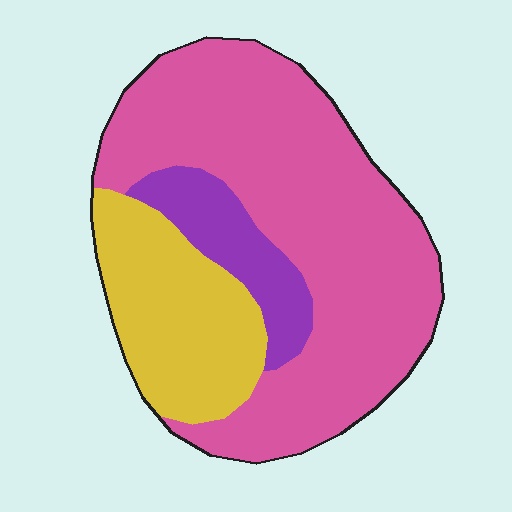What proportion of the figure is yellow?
Yellow takes up less than a quarter of the figure.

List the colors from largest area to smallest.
From largest to smallest: pink, yellow, purple.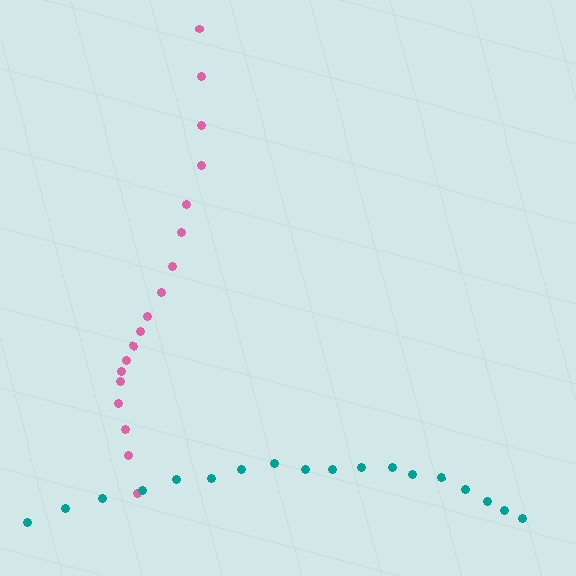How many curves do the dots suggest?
There are 2 distinct paths.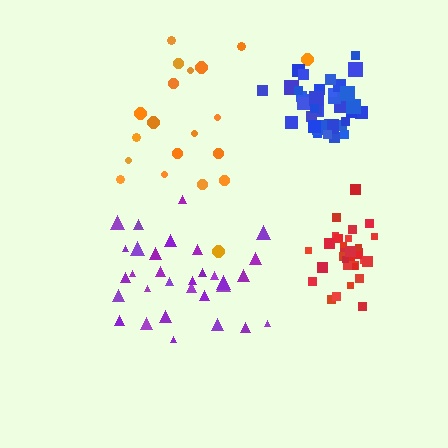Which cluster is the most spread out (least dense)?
Orange.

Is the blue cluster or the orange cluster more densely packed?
Blue.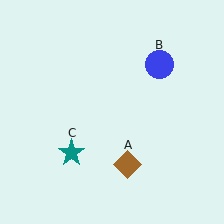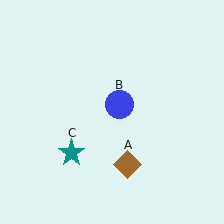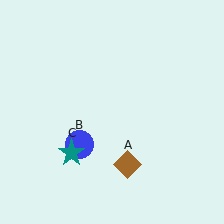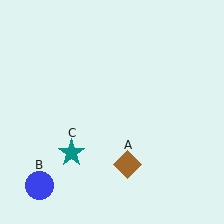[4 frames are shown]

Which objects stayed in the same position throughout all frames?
Brown diamond (object A) and teal star (object C) remained stationary.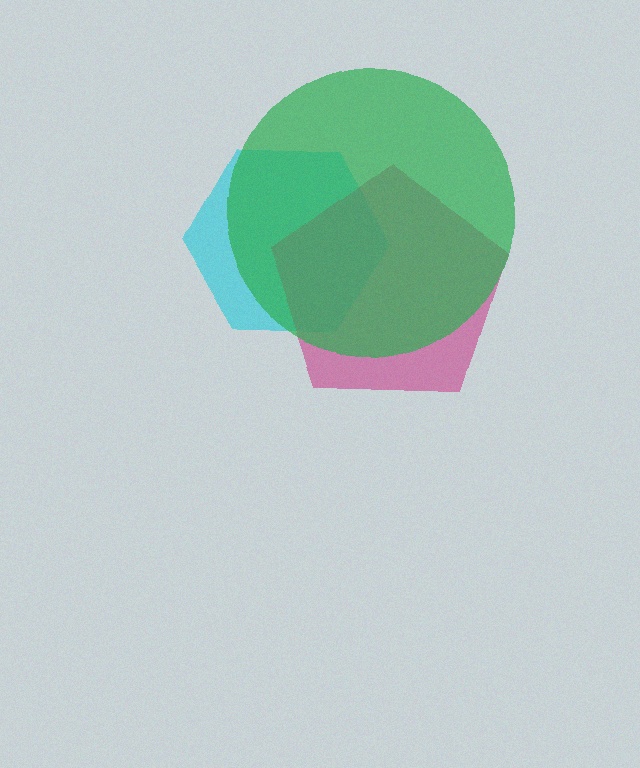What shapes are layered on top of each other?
The layered shapes are: a cyan hexagon, a magenta pentagon, a green circle.